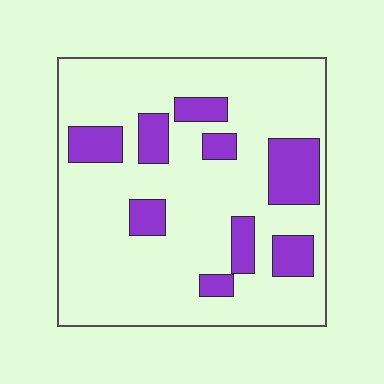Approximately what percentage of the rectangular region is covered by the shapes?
Approximately 20%.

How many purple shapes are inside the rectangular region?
9.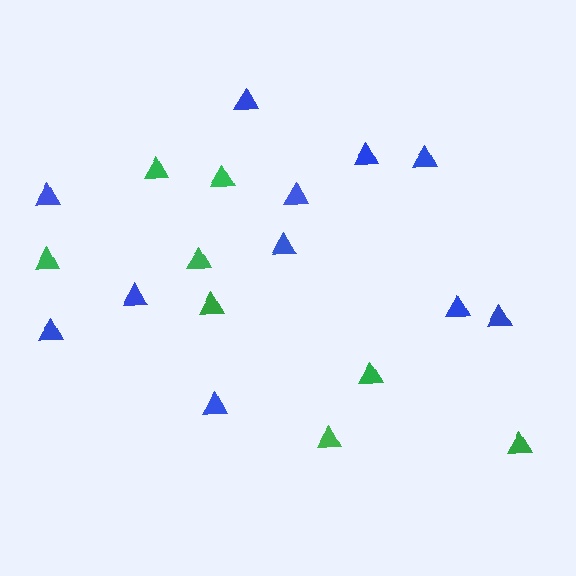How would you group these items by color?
There are 2 groups: one group of green triangles (8) and one group of blue triangles (11).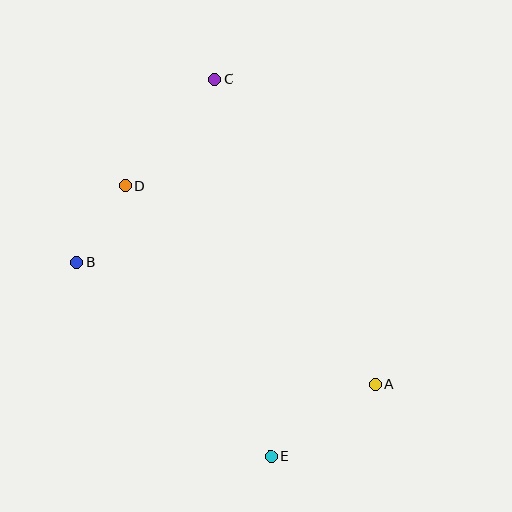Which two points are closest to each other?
Points B and D are closest to each other.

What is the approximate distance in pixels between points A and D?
The distance between A and D is approximately 319 pixels.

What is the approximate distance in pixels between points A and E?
The distance between A and E is approximately 127 pixels.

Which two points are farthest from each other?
Points C and E are farthest from each other.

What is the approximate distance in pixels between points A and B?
The distance between A and B is approximately 322 pixels.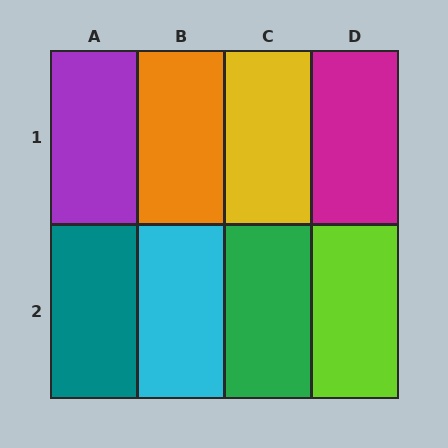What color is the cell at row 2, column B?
Cyan.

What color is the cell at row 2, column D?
Lime.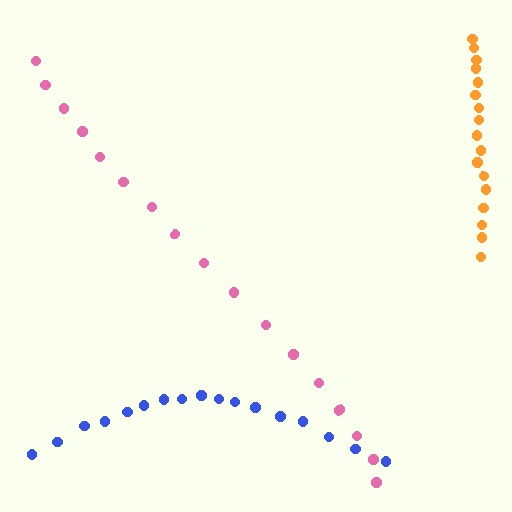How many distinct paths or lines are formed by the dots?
There are 3 distinct paths.